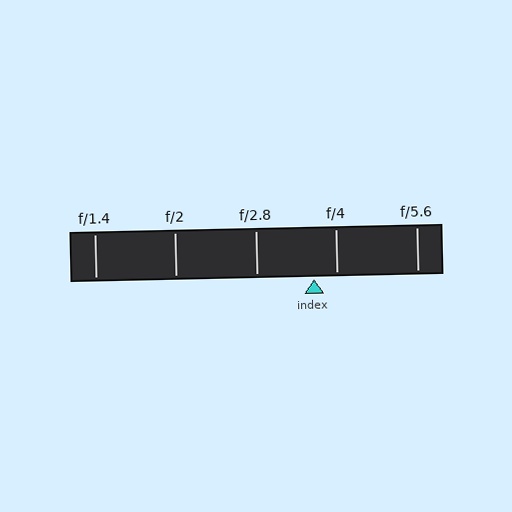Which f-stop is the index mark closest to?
The index mark is closest to f/4.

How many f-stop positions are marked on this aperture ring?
There are 5 f-stop positions marked.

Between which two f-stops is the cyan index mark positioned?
The index mark is between f/2.8 and f/4.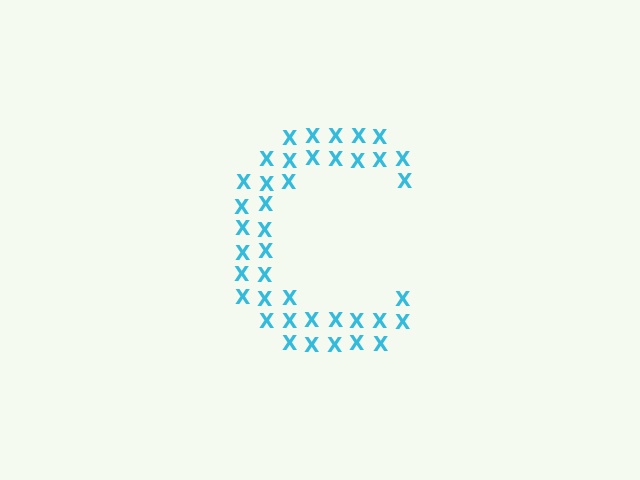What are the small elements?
The small elements are letter X's.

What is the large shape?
The large shape is the letter C.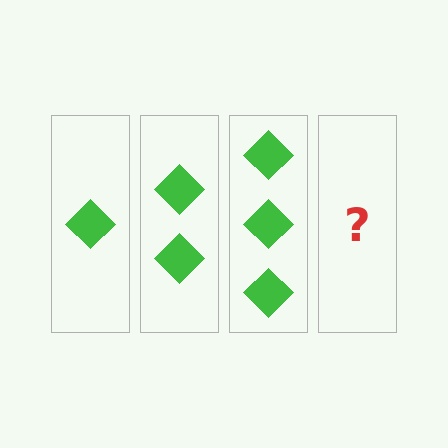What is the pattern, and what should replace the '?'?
The pattern is that each step adds one more diamond. The '?' should be 4 diamonds.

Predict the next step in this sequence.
The next step is 4 diamonds.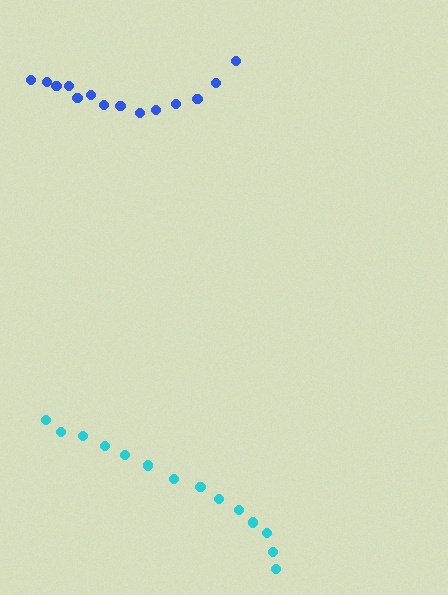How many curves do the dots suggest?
There are 2 distinct paths.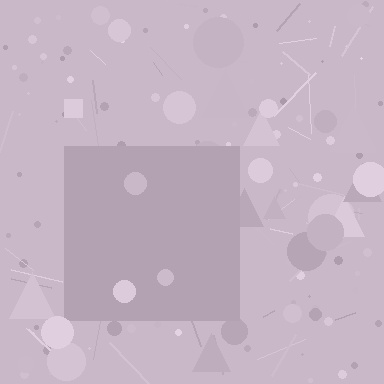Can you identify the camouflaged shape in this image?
The camouflaged shape is a square.